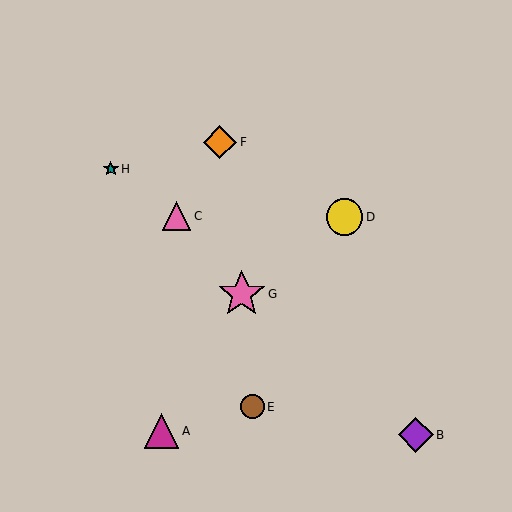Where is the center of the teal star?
The center of the teal star is at (111, 169).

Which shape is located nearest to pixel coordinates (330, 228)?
The yellow circle (labeled D) at (345, 217) is nearest to that location.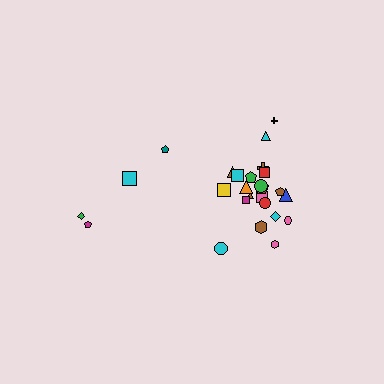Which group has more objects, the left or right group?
The right group.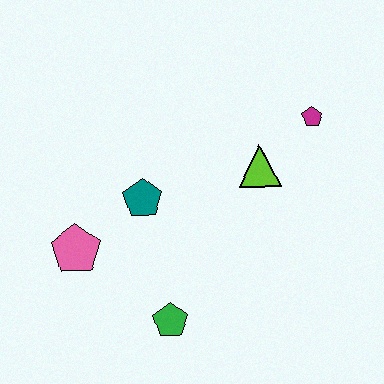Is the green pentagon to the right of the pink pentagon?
Yes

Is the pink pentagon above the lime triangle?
No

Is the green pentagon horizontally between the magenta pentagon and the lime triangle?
No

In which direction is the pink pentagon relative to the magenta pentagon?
The pink pentagon is to the left of the magenta pentagon.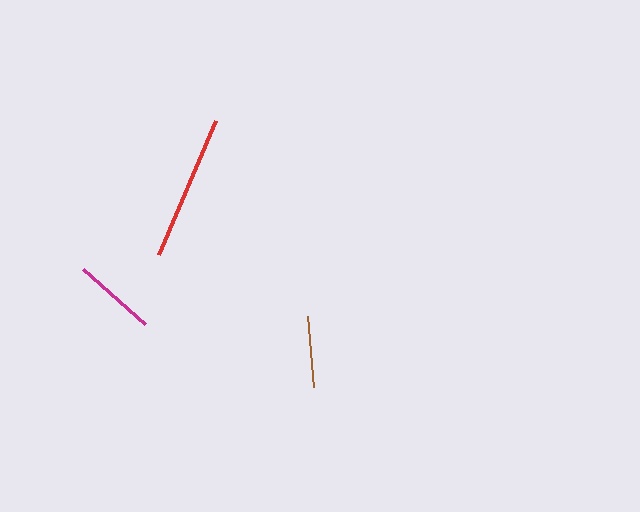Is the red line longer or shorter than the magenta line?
The red line is longer than the magenta line.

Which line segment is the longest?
The red line is the longest at approximately 145 pixels.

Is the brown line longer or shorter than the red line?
The red line is longer than the brown line.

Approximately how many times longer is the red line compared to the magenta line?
The red line is approximately 1.8 times the length of the magenta line.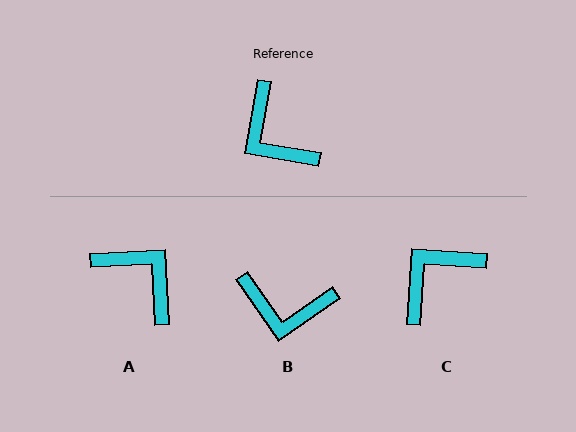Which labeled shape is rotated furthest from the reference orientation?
A, about 167 degrees away.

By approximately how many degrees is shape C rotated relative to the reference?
Approximately 84 degrees clockwise.